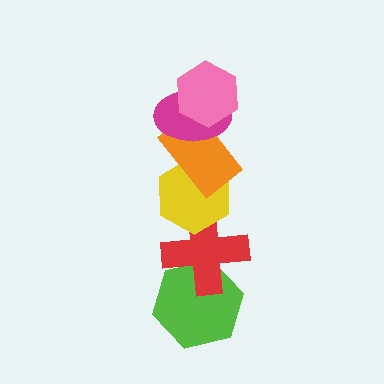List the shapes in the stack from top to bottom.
From top to bottom: the pink hexagon, the magenta ellipse, the orange rectangle, the yellow hexagon, the red cross, the lime hexagon.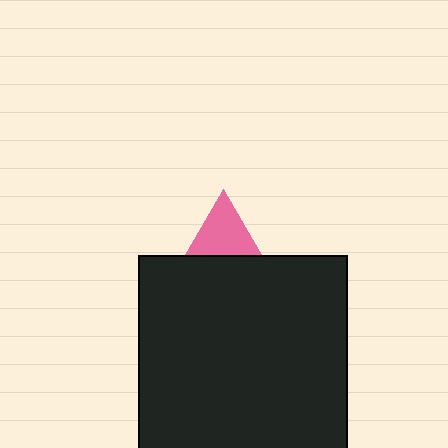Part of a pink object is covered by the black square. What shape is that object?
It is a triangle.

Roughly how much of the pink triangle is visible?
A small part of it is visible (roughly 39%).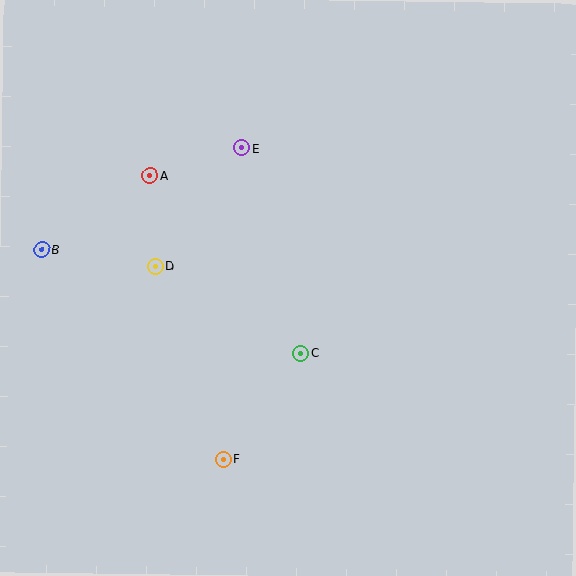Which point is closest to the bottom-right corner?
Point C is closest to the bottom-right corner.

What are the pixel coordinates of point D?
Point D is at (156, 267).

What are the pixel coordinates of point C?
Point C is at (301, 353).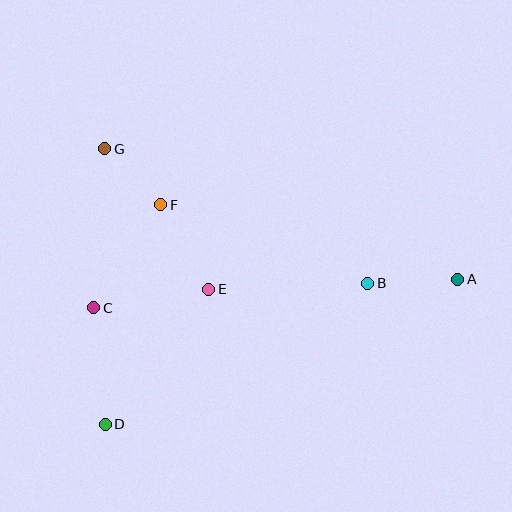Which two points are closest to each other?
Points F and G are closest to each other.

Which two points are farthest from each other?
Points A and D are farthest from each other.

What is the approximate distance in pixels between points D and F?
The distance between D and F is approximately 226 pixels.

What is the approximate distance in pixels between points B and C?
The distance between B and C is approximately 275 pixels.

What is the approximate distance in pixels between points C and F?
The distance between C and F is approximately 123 pixels.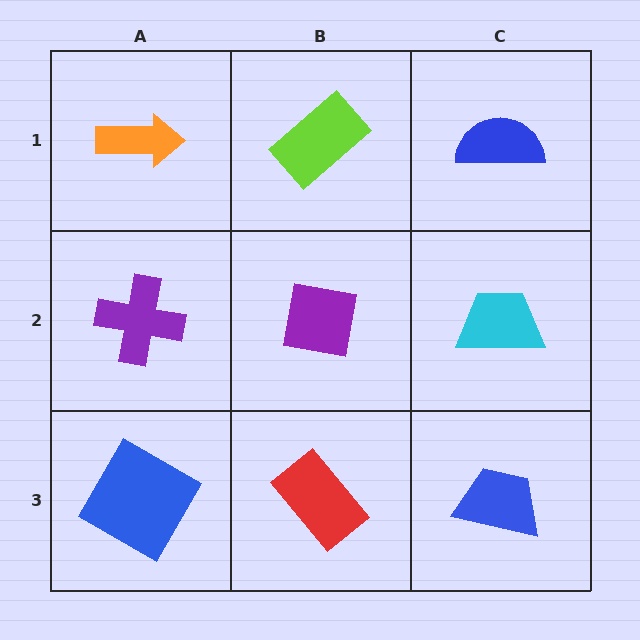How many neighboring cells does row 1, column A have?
2.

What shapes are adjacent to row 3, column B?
A purple square (row 2, column B), a blue square (row 3, column A), a blue trapezoid (row 3, column C).